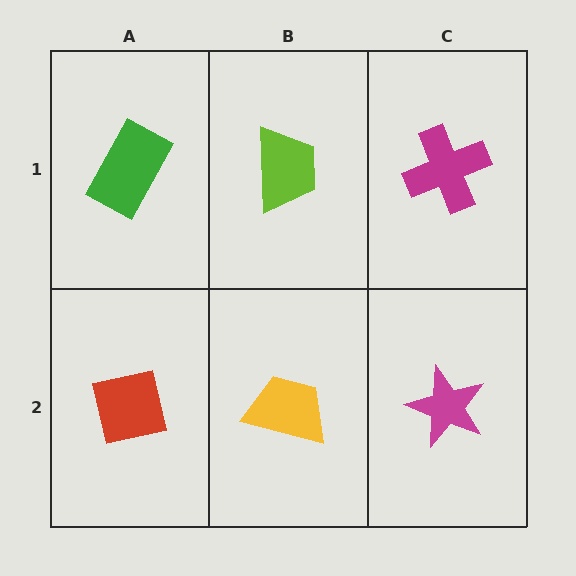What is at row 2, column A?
A red square.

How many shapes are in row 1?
3 shapes.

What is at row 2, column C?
A magenta star.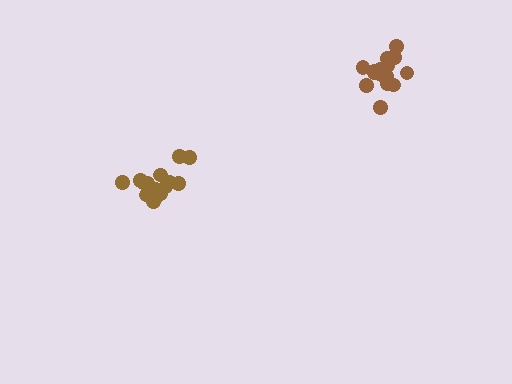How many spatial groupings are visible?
There are 2 spatial groupings.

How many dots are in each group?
Group 1: 16 dots, Group 2: 16 dots (32 total).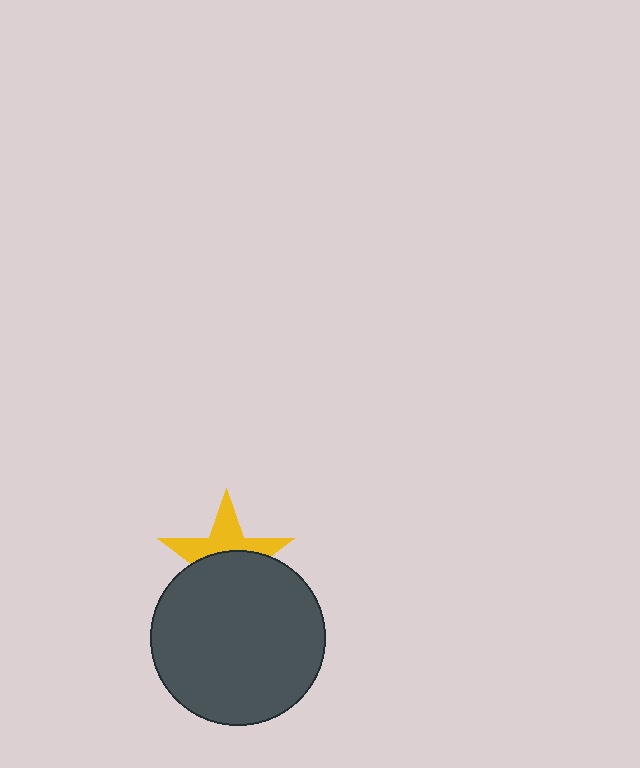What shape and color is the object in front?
The object in front is a dark gray circle.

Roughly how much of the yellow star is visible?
About half of it is visible (roughly 45%).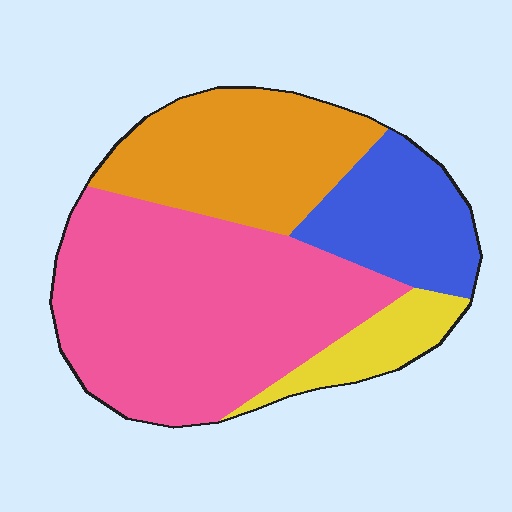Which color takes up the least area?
Yellow, at roughly 10%.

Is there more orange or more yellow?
Orange.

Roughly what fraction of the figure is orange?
Orange takes up about one quarter (1/4) of the figure.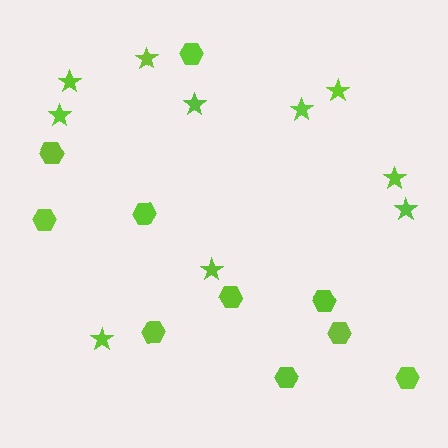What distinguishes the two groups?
There are 2 groups: one group of hexagons (10) and one group of stars (10).